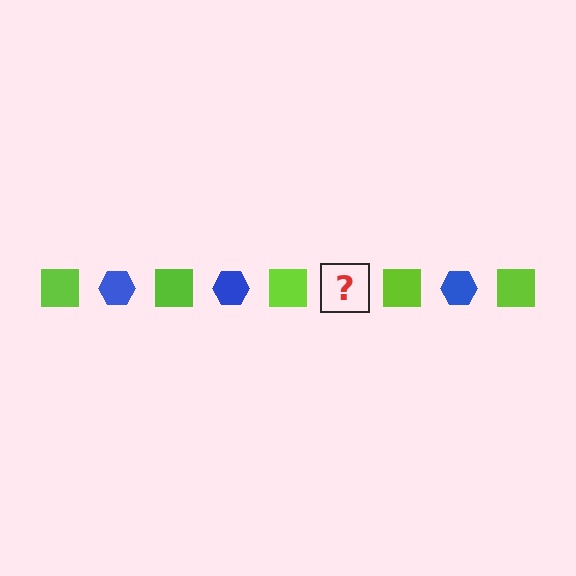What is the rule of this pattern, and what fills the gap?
The rule is that the pattern alternates between lime square and blue hexagon. The gap should be filled with a blue hexagon.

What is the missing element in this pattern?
The missing element is a blue hexagon.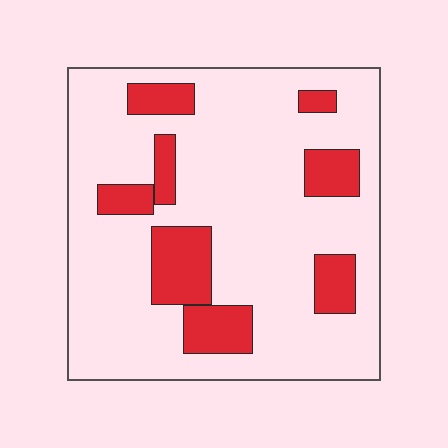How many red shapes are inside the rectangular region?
8.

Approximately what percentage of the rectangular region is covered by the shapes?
Approximately 20%.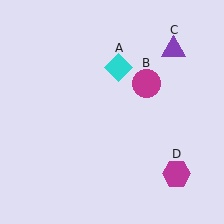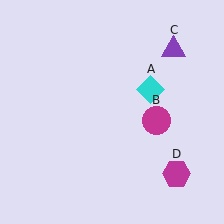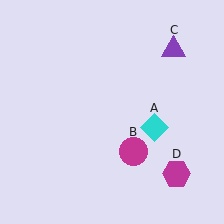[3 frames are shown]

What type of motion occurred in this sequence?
The cyan diamond (object A), magenta circle (object B) rotated clockwise around the center of the scene.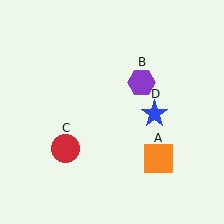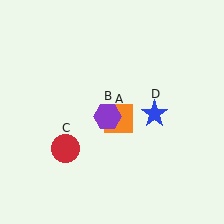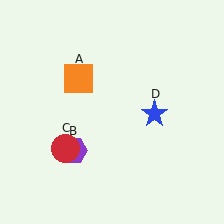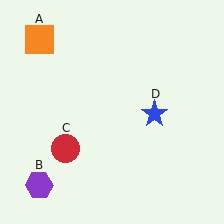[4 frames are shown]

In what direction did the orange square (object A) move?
The orange square (object A) moved up and to the left.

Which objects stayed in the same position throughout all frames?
Red circle (object C) and blue star (object D) remained stationary.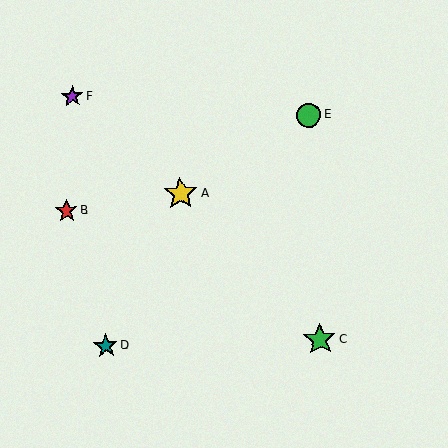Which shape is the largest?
The yellow star (labeled A) is the largest.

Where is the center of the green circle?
The center of the green circle is at (309, 115).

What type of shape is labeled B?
Shape B is a red star.